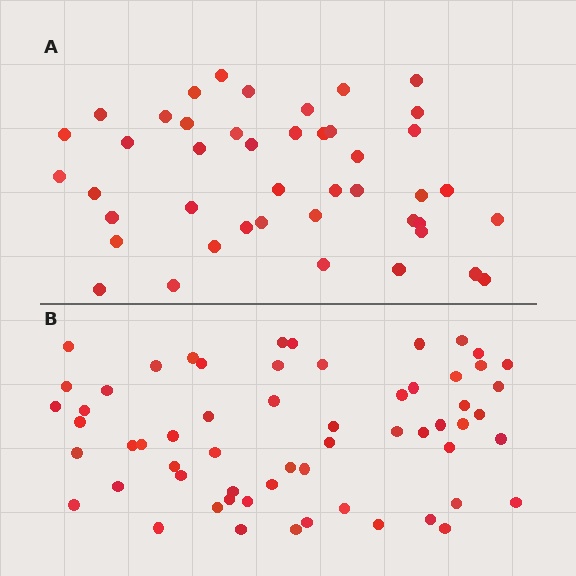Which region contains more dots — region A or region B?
Region B (the bottom region) has more dots.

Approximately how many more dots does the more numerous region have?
Region B has approximately 15 more dots than region A.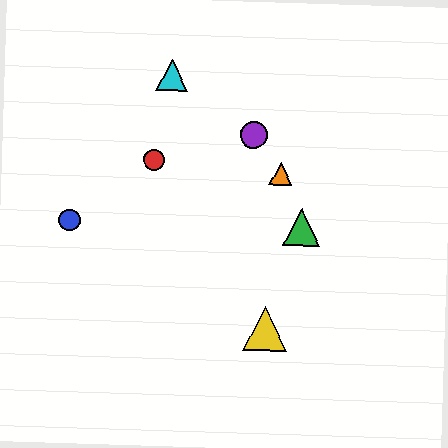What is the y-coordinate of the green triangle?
The green triangle is at y≈227.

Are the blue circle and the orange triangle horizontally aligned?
No, the blue circle is at y≈220 and the orange triangle is at y≈174.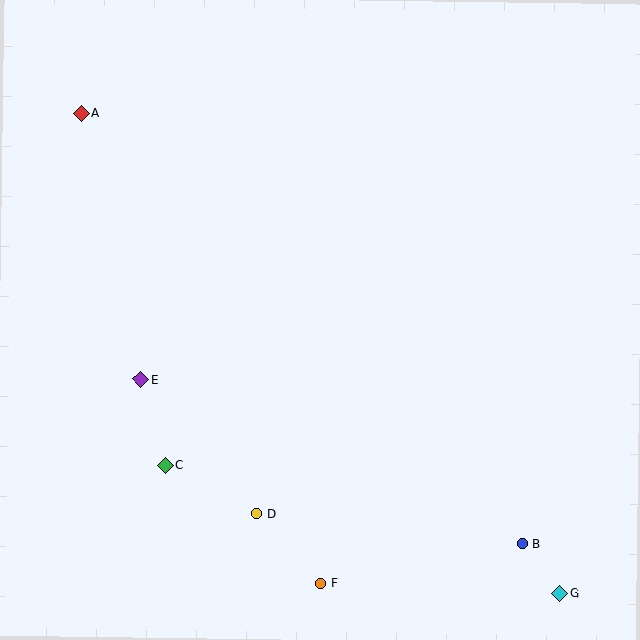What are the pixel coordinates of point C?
Point C is at (165, 465).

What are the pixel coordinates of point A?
Point A is at (81, 113).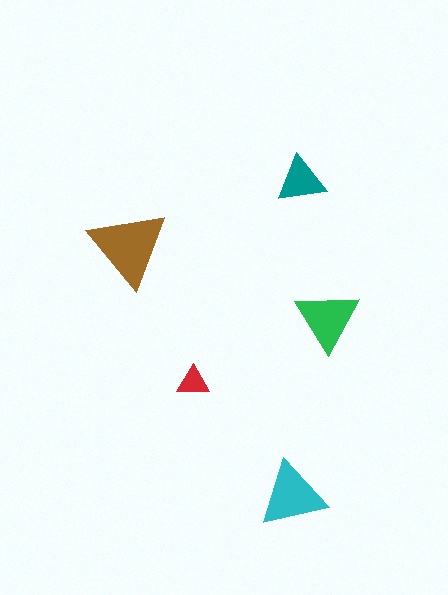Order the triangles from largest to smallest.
the brown one, the cyan one, the green one, the teal one, the red one.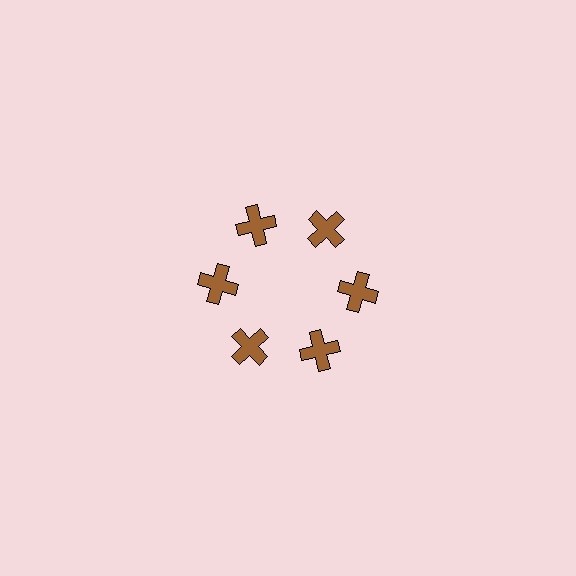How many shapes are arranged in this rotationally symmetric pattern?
There are 6 shapes, arranged in 6 groups of 1.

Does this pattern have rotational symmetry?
Yes, this pattern has 6-fold rotational symmetry. It looks the same after rotating 60 degrees around the center.